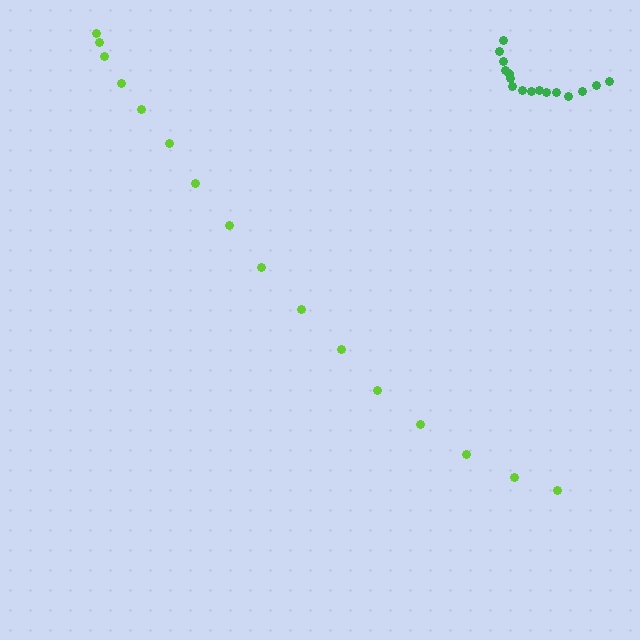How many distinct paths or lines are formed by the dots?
There are 2 distinct paths.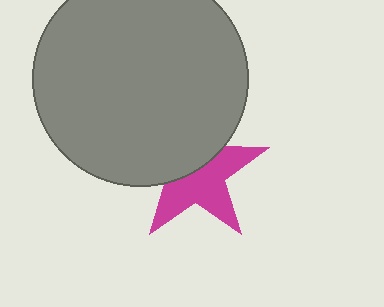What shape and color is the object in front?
The object in front is a gray circle.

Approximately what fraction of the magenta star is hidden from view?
Roughly 44% of the magenta star is hidden behind the gray circle.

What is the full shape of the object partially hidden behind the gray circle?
The partially hidden object is a magenta star.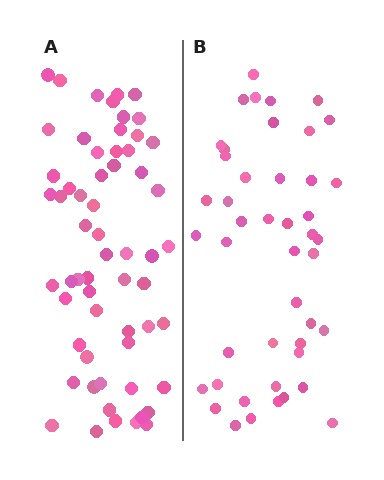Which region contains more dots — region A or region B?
Region A (the left region) has more dots.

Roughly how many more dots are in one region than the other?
Region A has approximately 15 more dots than region B.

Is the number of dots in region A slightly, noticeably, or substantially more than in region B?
Region A has noticeably more, but not dramatically so. The ratio is roughly 1.3 to 1.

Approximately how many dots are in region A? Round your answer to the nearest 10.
About 60 dots.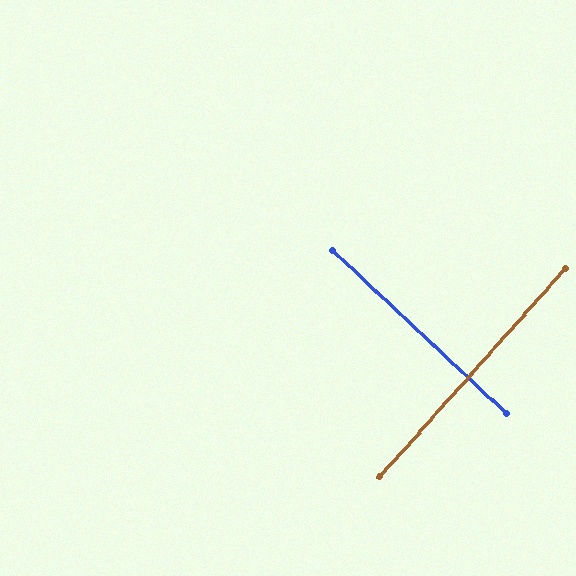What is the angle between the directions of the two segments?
Approximately 88 degrees.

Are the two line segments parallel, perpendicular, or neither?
Perpendicular — they meet at approximately 88°.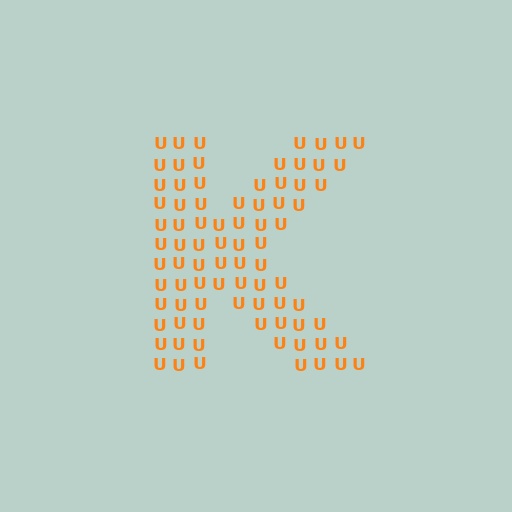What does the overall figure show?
The overall figure shows the letter K.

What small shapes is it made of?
It is made of small letter U's.